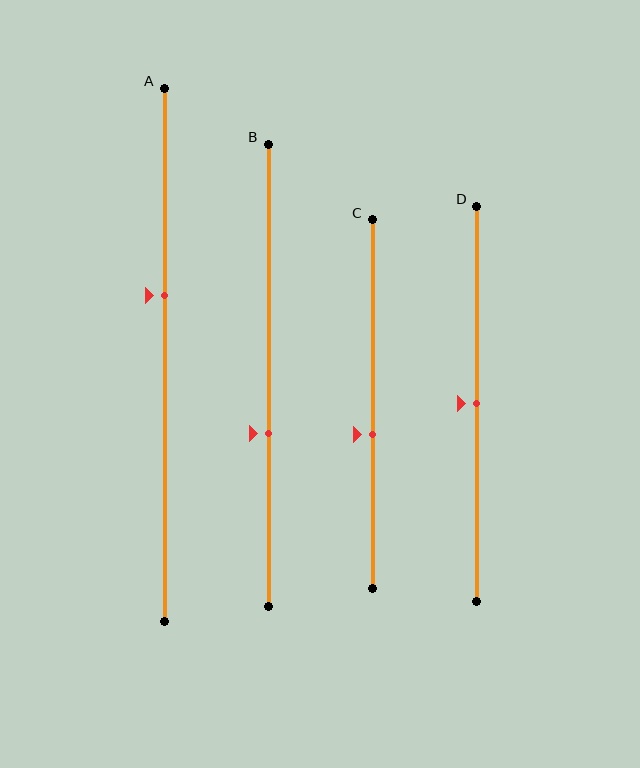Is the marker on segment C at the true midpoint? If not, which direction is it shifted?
No, the marker on segment C is shifted downward by about 8% of the segment length.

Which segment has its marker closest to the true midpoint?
Segment D has its marker closest to the true midpoint.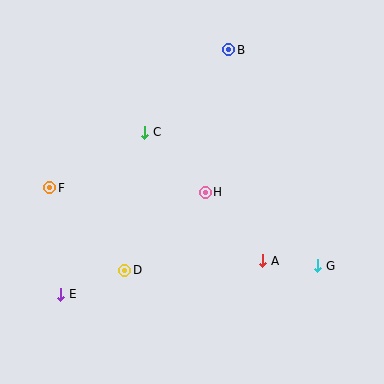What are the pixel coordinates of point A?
Point A is at (263, 261).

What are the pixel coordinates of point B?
Point B is at (229, 50).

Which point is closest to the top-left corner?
Point F is closest to the top-left corner.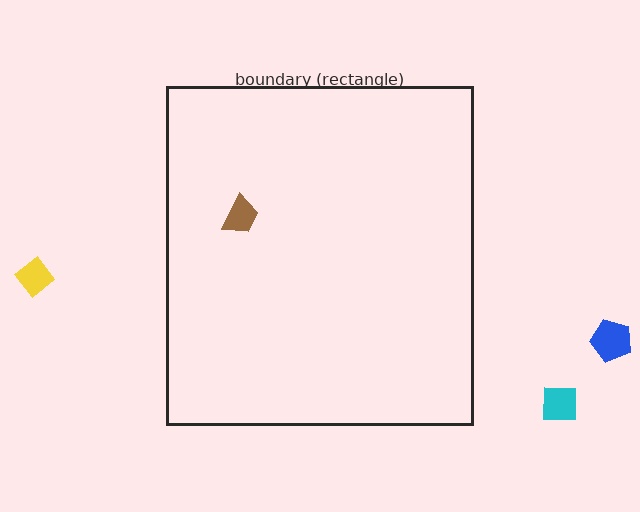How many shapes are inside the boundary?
1 inside, 3 outside.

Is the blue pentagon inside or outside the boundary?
Outside.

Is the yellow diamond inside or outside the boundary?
Outside.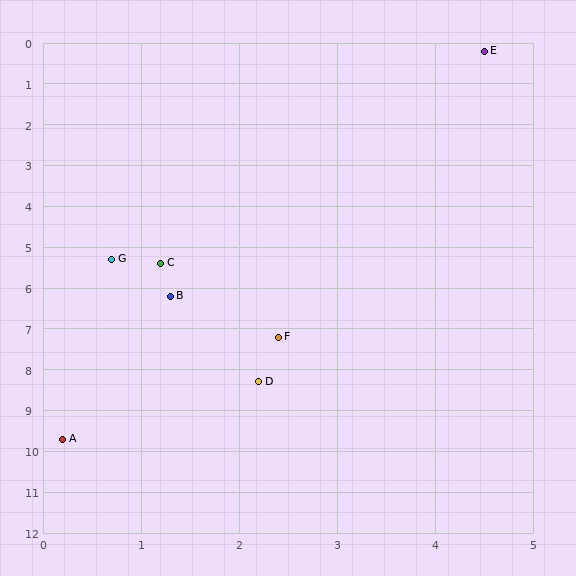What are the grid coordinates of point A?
Point A is at approximately (0.2, 9.7).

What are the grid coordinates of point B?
Point B is at approximately (1.3, 6.2).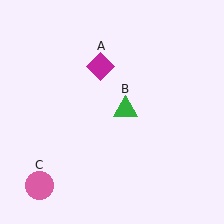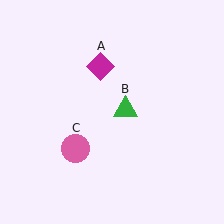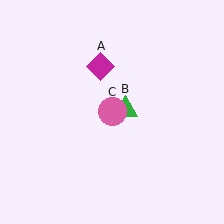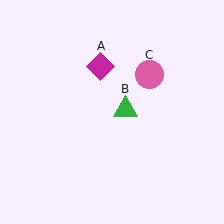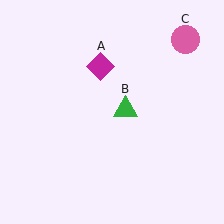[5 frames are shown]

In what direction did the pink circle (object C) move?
The pink circle (object C) moved up and to the right.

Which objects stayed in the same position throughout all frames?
Magenta diamond (object A) and green triangle (object B) remained stationary.